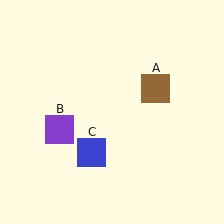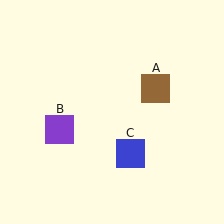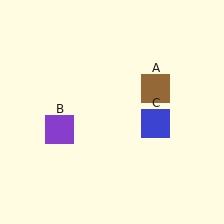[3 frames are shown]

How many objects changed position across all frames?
1 object changed position: blue square (object C).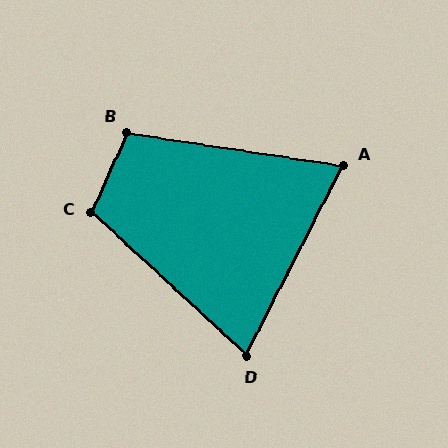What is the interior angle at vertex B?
Approximately 106 degrees (obtuse).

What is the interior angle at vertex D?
Approximately 74 degrees (acute).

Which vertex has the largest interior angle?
C, at approximately 108 degrees.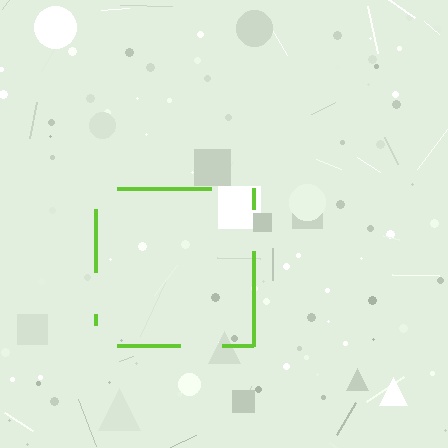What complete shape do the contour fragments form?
The contour fragments form a square.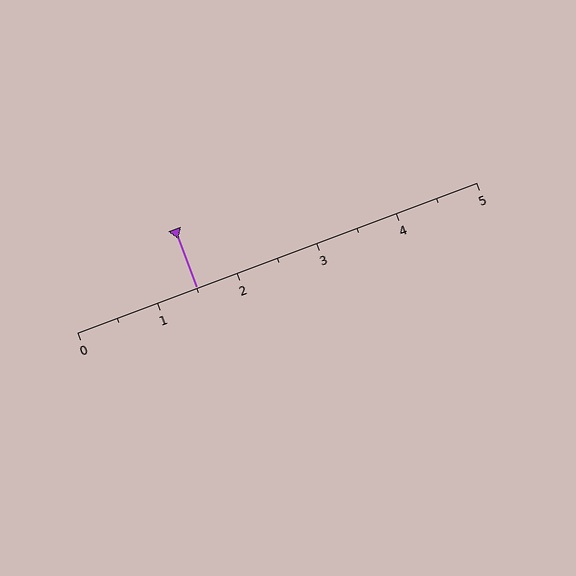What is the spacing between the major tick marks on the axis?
The major ticks are spaced 1 apart.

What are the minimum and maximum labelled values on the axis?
The axis runs from 0 to 5.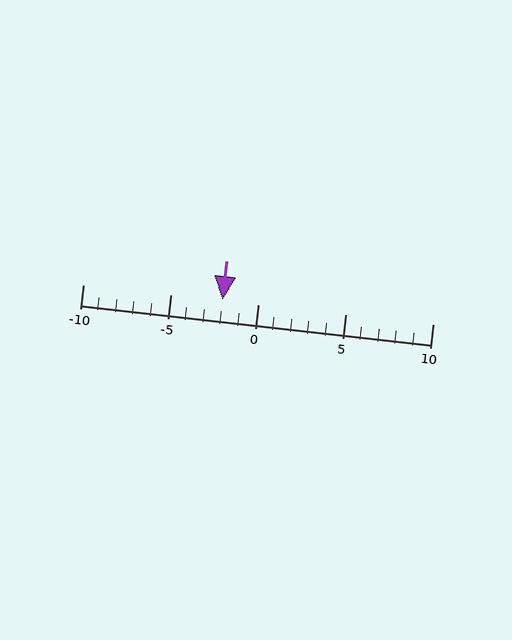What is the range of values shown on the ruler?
The ruler shows values from -10 to 10.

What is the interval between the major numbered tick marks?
The major tick marks are spaced 5 units apart.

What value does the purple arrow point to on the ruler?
The purple arrow points to approximately -2.